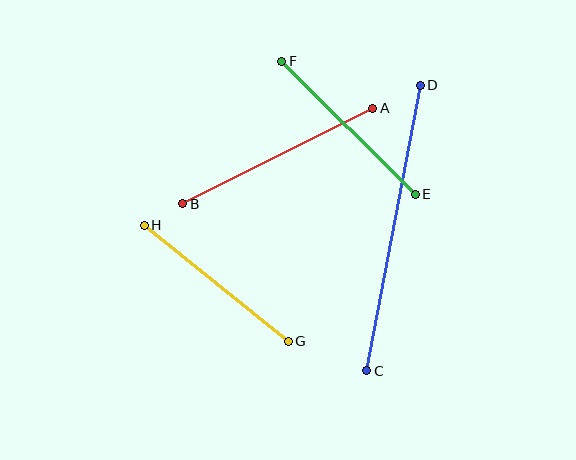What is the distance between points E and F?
The distance is approximately 188 pixels.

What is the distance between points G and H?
The distance is approximately 185 pixels.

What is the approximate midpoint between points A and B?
The midpoint is at approximately (278, 156) pixels.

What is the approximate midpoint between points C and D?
The midpoint is at approximately (393, 228) pixels.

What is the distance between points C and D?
The distance is approximately 291 pixels.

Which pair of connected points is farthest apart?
Points C and D are farthest apart.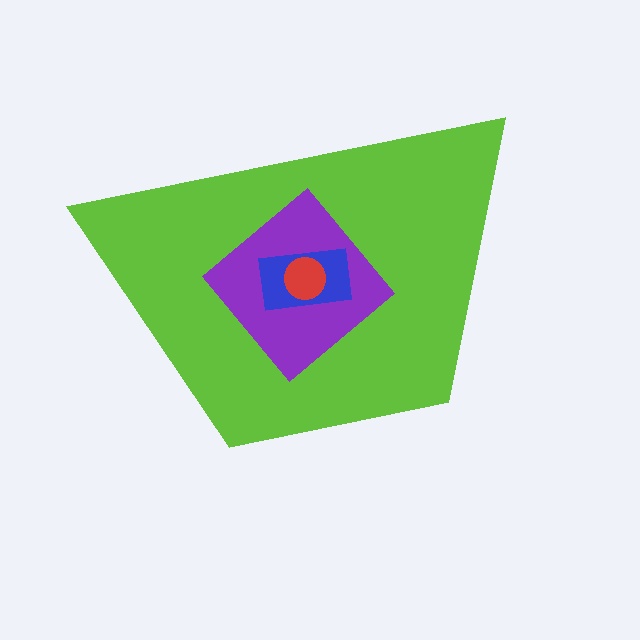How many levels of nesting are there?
4.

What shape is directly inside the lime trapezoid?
The purple diamond.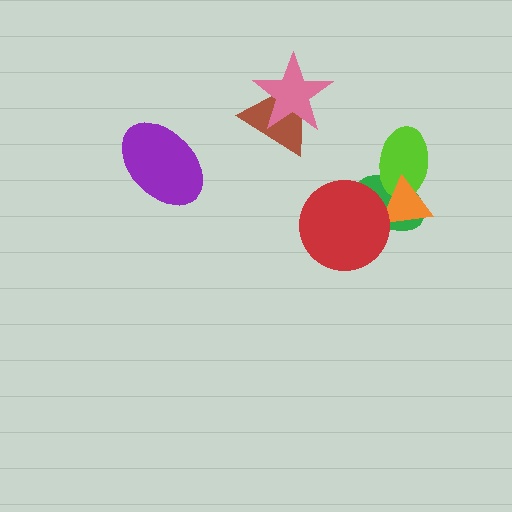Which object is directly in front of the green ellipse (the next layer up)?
The lime ellipse is directly in front of the green ellipse.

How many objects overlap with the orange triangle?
3 objects overlap with the orange triangle.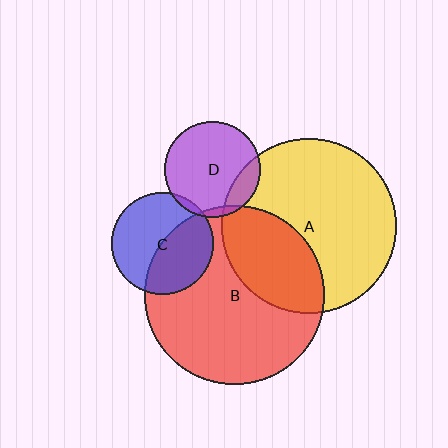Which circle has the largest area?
Circle B (red).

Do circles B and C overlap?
Yes.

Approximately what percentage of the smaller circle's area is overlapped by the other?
Approximately 45%.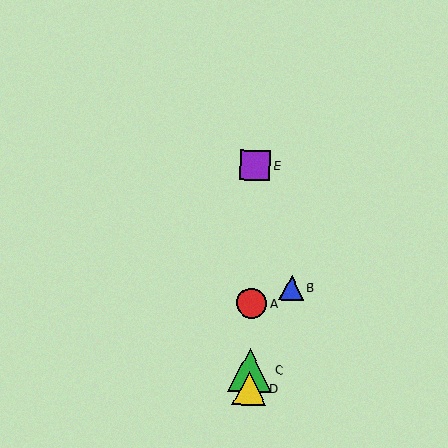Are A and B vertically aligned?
No, A is at x≈252 and B is at x≈292.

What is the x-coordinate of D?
Object D is at x≈249.